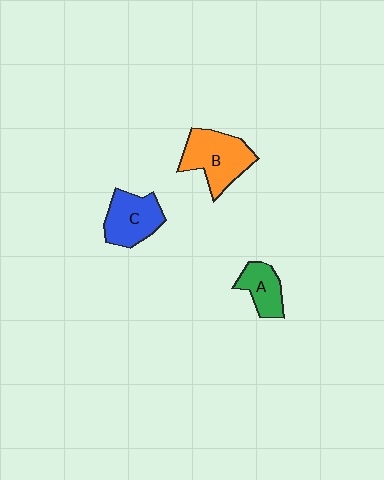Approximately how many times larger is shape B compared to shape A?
Approximately 1.8 times.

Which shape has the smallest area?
Shape A (green).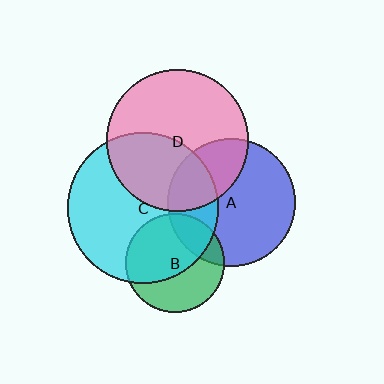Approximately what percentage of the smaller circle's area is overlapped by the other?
Approximately 30%.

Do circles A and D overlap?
Yes.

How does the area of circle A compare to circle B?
Approximately 1.7 times.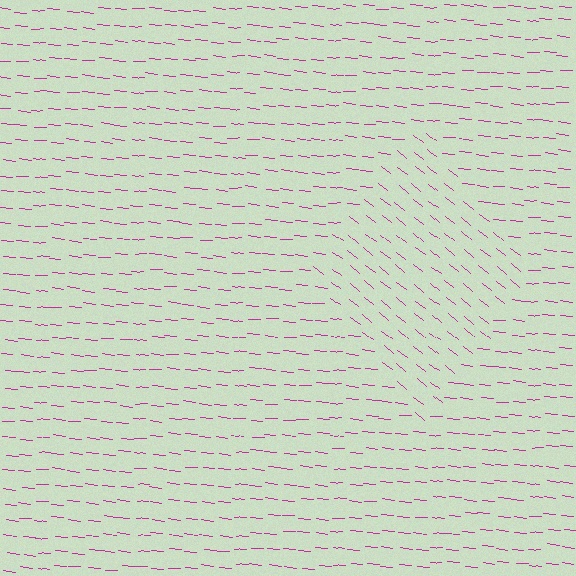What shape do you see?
I see a diamond.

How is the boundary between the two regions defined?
The boundary is defined purely by a change in line orientation (approximately 33 degrees difference). All lines are the same color and thickness.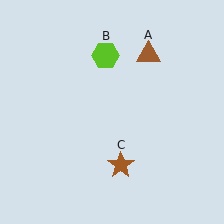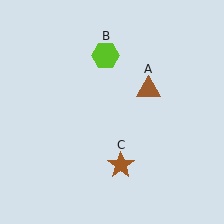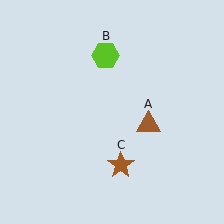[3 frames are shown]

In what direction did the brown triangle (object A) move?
The brown triangle (object A) moved down.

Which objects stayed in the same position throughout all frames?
Lime hexagon (object B) and brown star (object C) remained stationary.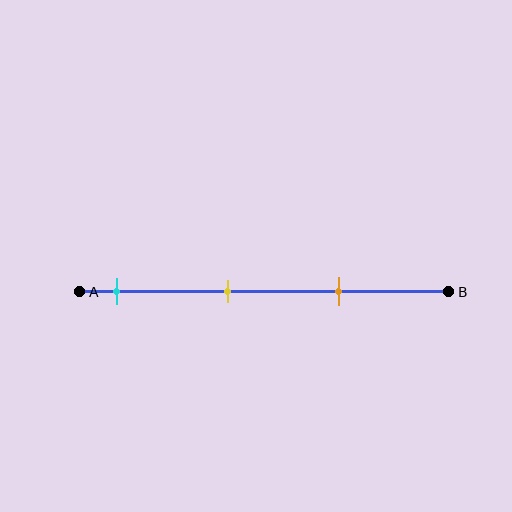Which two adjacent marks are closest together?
The yellow and orange marks are the closest adjacent pair.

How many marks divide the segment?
There are 3 marks dividing the segment.